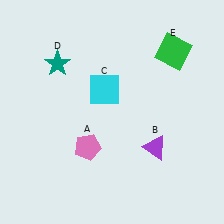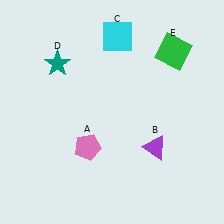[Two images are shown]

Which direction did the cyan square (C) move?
The cyan square (C) moved up.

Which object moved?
The cyan square (C) moved up.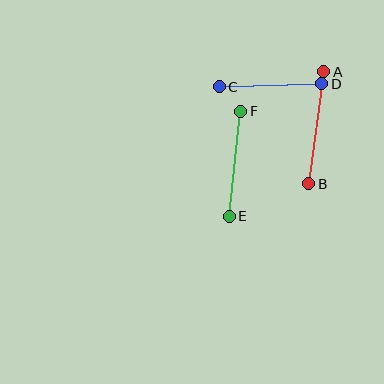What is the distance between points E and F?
The distance is approximately 106 pixels.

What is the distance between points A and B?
The distance is approximately 113 pixels.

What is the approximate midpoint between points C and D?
The midpoint is at approximately (270, 85) pixels.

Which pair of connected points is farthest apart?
Points A and B are farthest apart.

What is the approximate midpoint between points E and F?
The midpoint is at approximately (235, 164) pixels.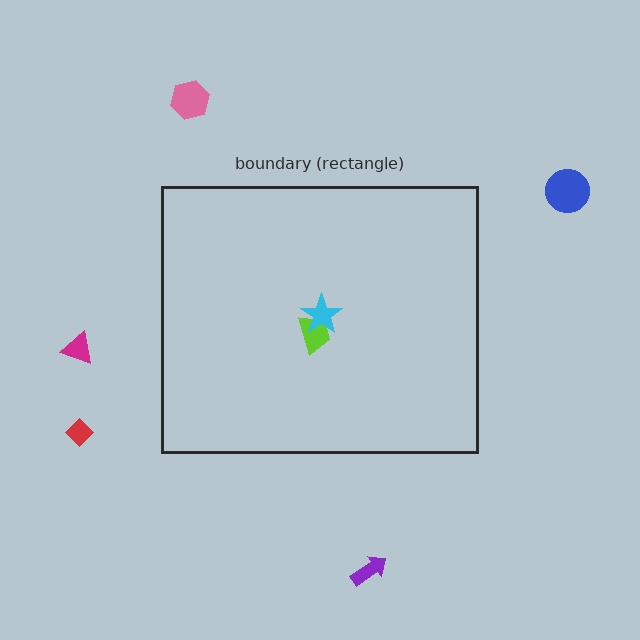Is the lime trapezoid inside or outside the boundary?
Inside.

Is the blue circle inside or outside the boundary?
Outside.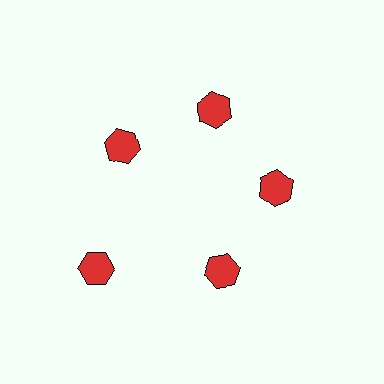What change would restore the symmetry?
The symmetry would be restored by moving it inward, back onto the ring so that all 5 hexagons sit at equal angles and equal distance from the center.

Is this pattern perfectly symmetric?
No. The 5 red hexagons are arranged in a ring, but one element near the 8 o'clock position is pushed outward from the center, breaking the 5-fold rotational symmetry.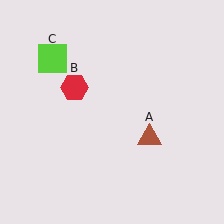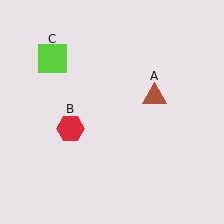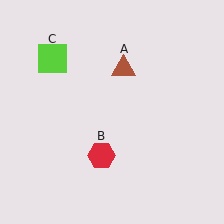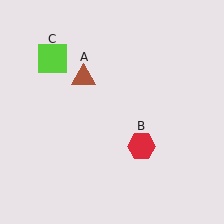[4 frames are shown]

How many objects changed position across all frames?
2 objects changed position: brown triangle (object A), red hexagon (object B).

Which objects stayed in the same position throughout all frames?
Lime square (object C) remained stationary.